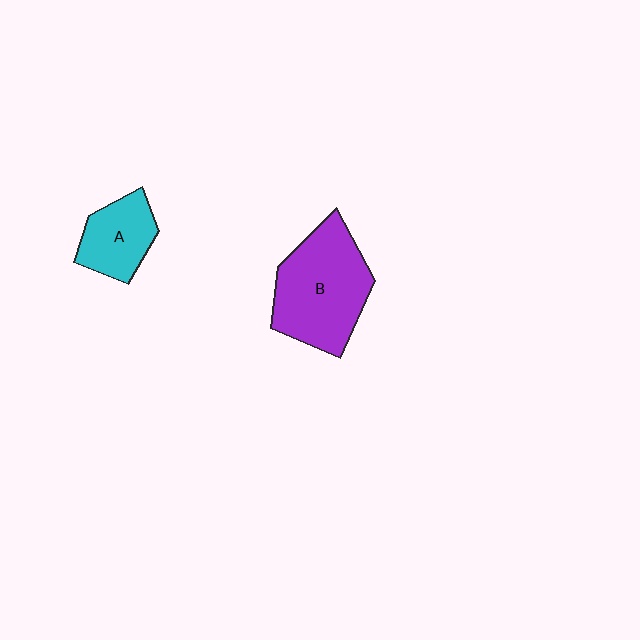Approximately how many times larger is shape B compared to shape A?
Approximately 1.9 times.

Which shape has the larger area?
Shape B (purple).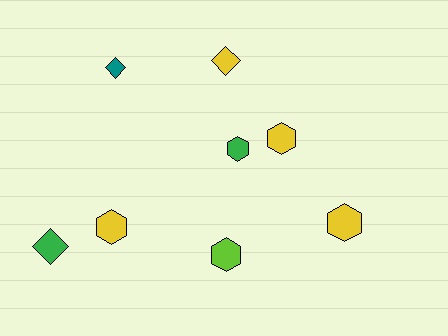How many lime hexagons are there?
There is 1 lime hexagon.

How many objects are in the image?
There are 8 objects.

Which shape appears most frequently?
Hexagon, with 5 objects.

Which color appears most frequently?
Yellow, with 4 objects.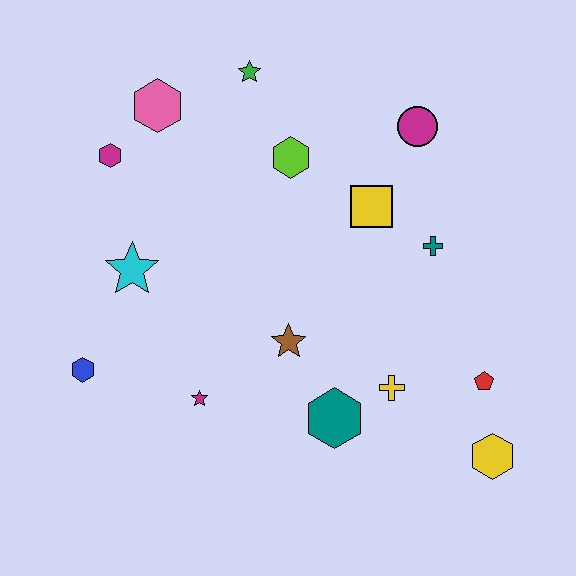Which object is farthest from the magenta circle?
The blue hexagon is farthest from the magenta circle.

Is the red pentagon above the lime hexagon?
No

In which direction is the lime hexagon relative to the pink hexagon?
The lime hexagon is to the right of the pink hexagon.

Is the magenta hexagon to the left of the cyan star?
Yes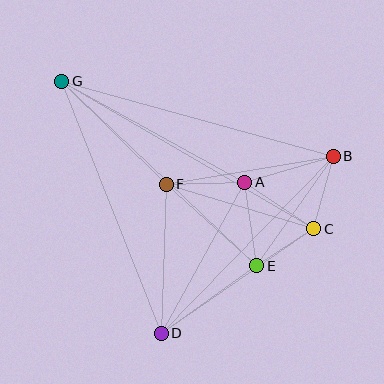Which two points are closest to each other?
Points C and E are closest to each other.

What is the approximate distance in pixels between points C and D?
The distance between C and D is approximately 185 pixels.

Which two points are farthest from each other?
Points C and G are farthest from each other.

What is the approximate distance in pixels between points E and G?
The distance between E and G is approximately 268 pixels.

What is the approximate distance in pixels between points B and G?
The distance between B and G is approximately 282 pixels.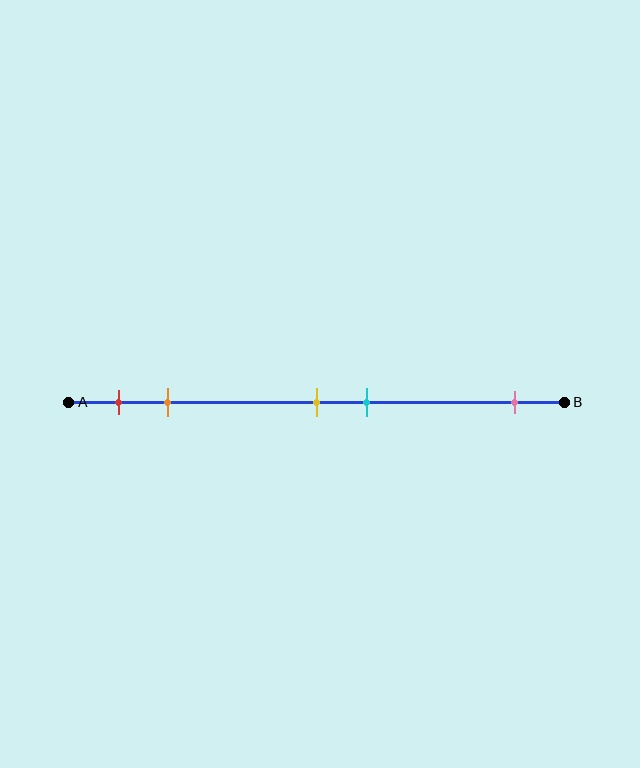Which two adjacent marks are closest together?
The yellow and cyan marks are the closest adjacent pair.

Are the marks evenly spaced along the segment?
No, the marks are not evenly spaced.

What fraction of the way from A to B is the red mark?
The red mark is approximately 10% (0.1) of the way from A to B.